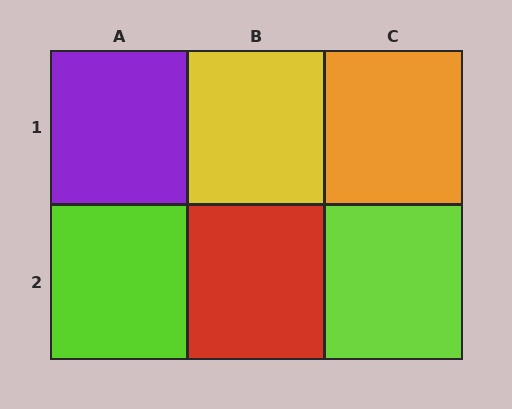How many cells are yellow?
1 cell is yellow.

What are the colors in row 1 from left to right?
Purple, yellow, orange.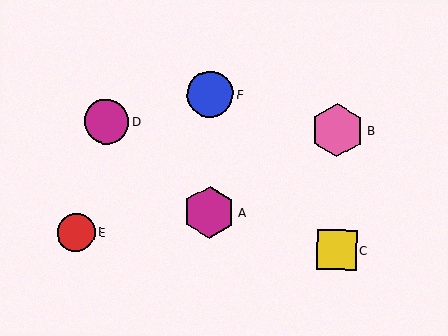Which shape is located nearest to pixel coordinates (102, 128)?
The magenta circle (labeled D) at (106, 122) is nearest to that location.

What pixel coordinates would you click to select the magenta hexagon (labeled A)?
Click at (209, 212) to select the magenta hexagon A.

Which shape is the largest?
The pink hexagon (labeled B) is the largest.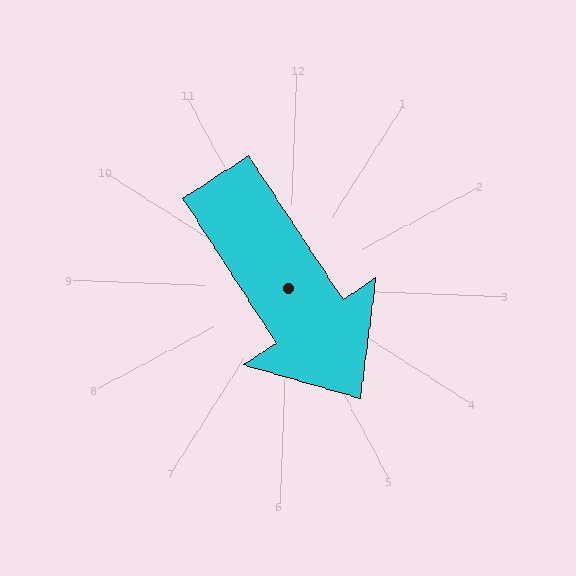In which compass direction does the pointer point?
Southeast.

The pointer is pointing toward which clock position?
Roughly 5 o'clock.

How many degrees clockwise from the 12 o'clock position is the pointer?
Approximately 145 degrees.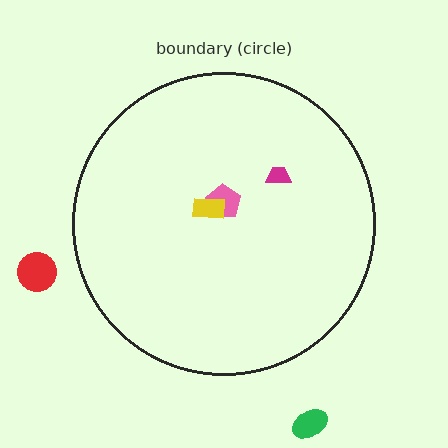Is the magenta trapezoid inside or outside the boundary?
Inside.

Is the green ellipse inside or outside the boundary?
Outside.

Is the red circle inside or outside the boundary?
Outside.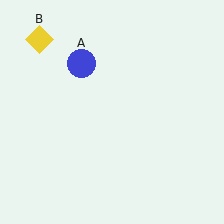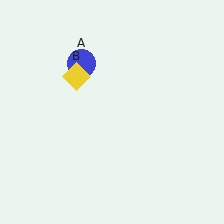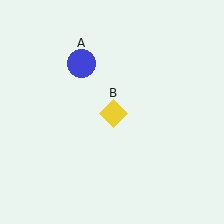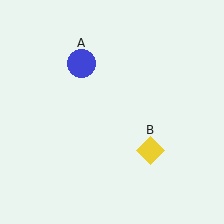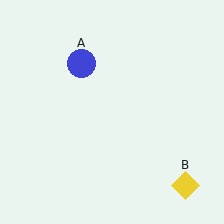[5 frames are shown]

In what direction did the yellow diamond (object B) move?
The yellow diamond (object B) moved down and to the right.